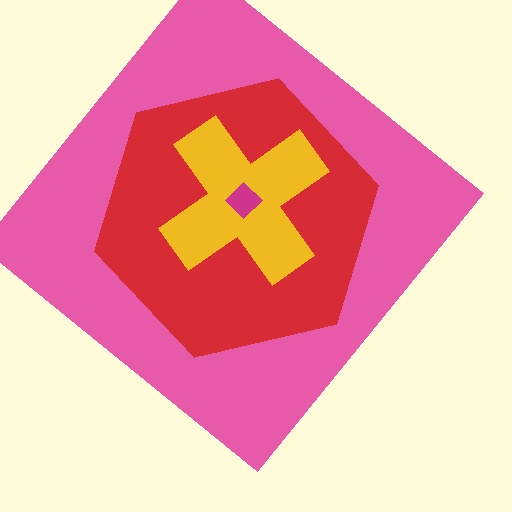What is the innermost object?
The magenta diamond.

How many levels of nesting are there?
4.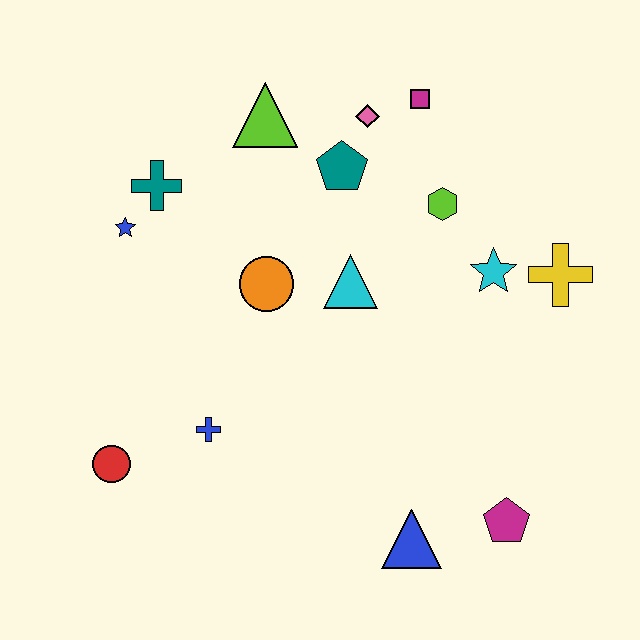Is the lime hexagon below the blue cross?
No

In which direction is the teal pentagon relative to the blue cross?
The teal pentagon is above the blue cross.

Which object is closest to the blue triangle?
The magenta pentagon is closest to the blue triangle.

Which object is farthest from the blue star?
The magenta pentagon is farthest from the blue star.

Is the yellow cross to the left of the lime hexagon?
No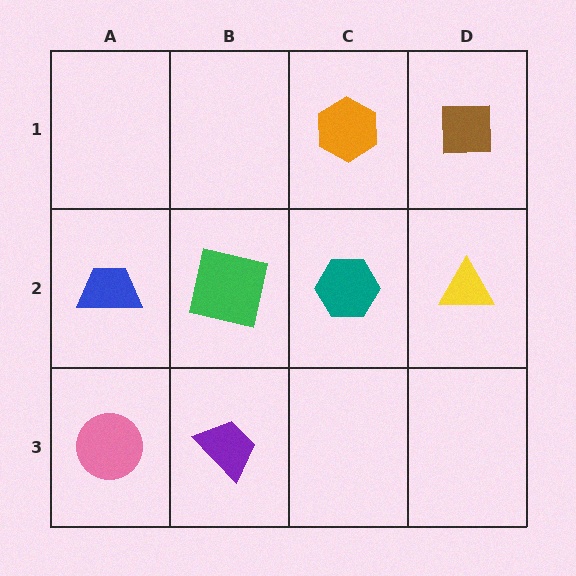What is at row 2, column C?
A teal hexagon.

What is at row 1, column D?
A brown square.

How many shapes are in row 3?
2 shapes.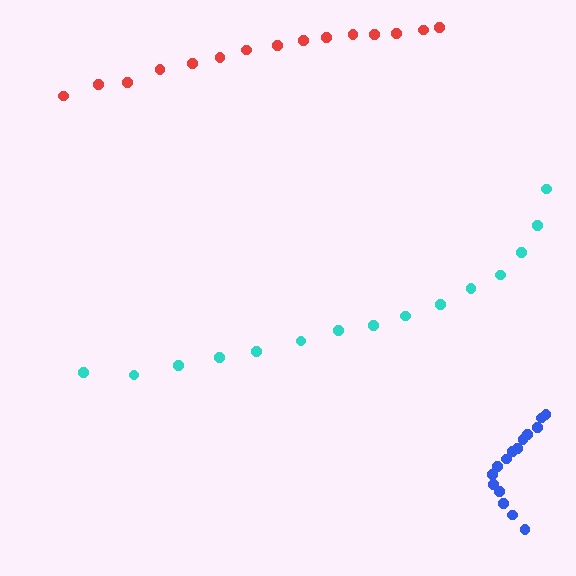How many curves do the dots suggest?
There are 3 distinct paths.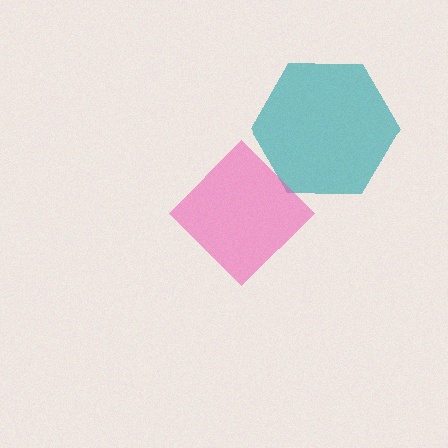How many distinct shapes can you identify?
There are 2 distinct shapes: a teal hexagon, a pink diamond.